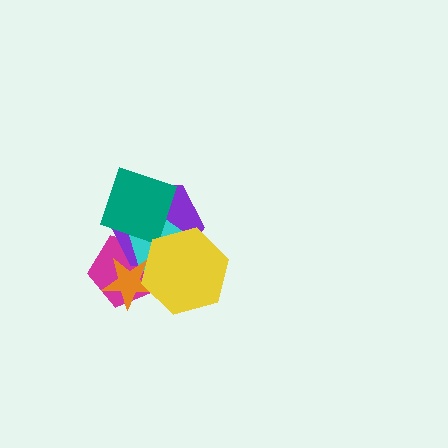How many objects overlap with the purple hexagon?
5 objects overlap with the purple hexagon.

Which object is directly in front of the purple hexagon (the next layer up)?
The cyan pentagon is directly in front of the purple hexagon.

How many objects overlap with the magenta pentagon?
5 objects overlap with the magenta pentagon.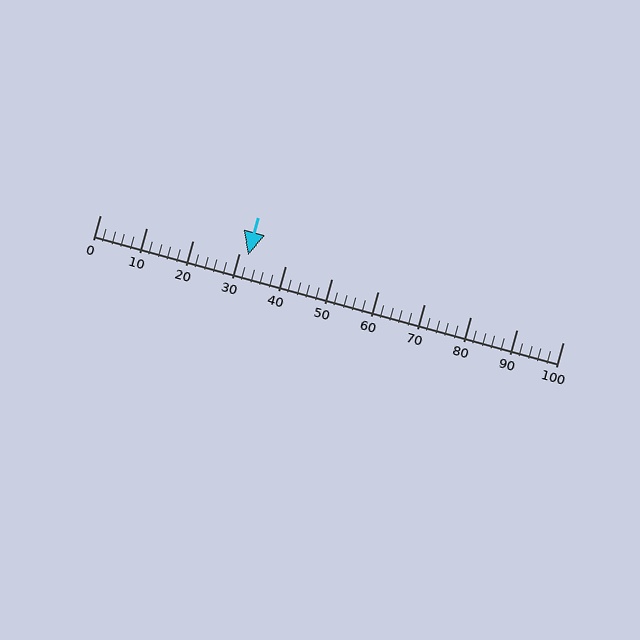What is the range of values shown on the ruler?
The ruler shows values from 0 to 100.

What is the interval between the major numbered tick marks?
The major tick marks are spaced 10 units apart.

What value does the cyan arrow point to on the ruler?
The cyan arrow points to approximately 32.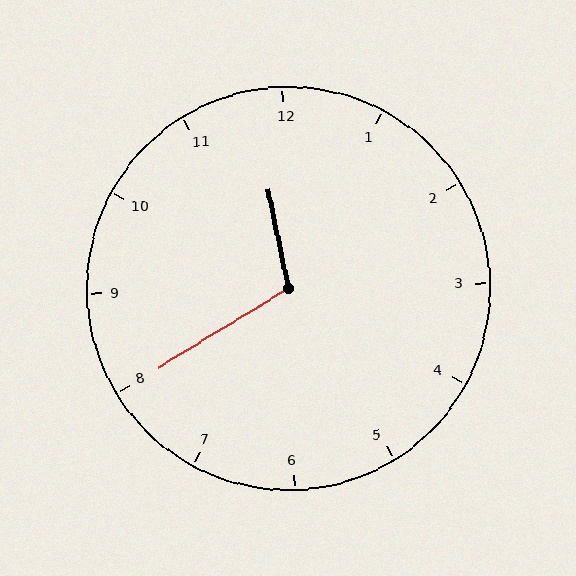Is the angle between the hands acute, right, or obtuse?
It is obtuse.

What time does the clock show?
11:40.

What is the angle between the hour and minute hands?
Approximately 110 degrees.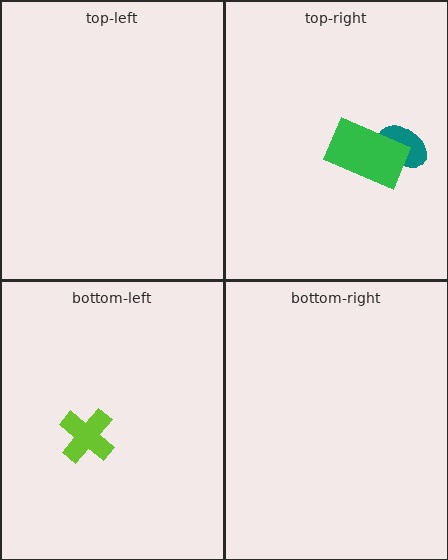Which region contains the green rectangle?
The top-right region.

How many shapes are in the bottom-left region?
1.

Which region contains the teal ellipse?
The top-right region.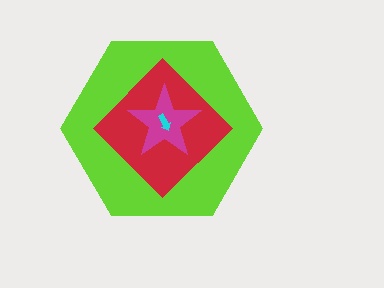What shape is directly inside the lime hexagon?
The red diamond.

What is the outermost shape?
The lime hexagon.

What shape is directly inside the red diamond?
The magenta star.